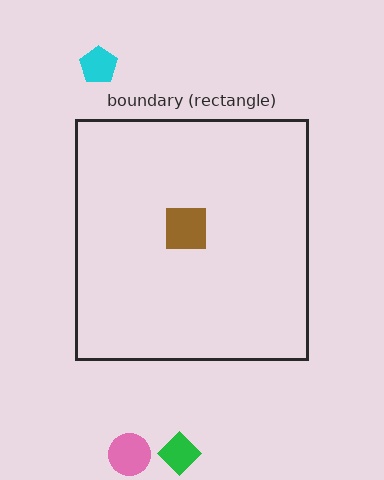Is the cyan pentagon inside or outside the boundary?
Outside.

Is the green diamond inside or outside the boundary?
Outside.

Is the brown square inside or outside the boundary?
Inside.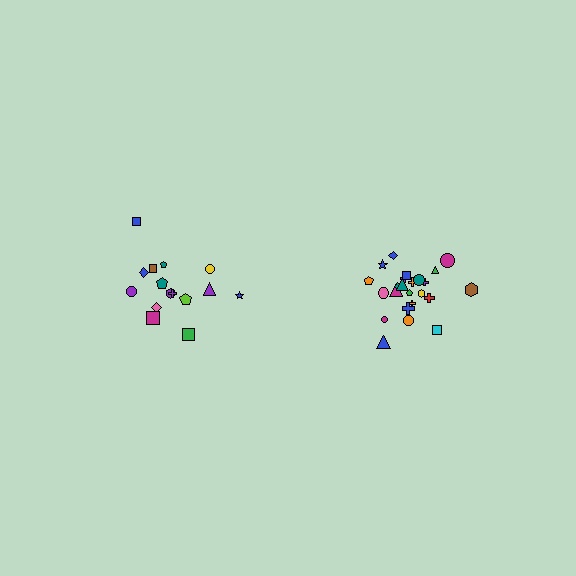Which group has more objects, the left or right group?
The right group.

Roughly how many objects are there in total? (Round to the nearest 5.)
Roughly 40 objects in total.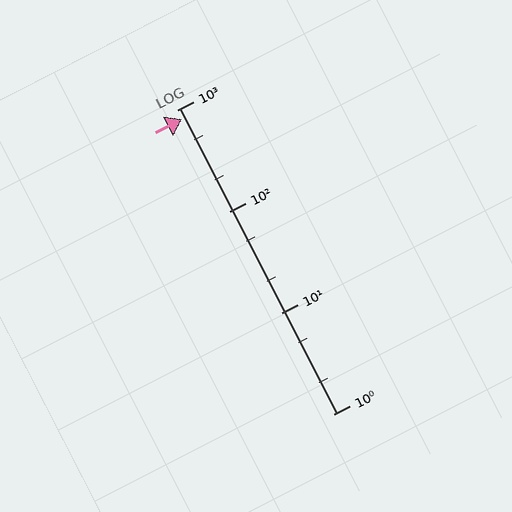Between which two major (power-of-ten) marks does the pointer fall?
The pointer is between 100 and 1000.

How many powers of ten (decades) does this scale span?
The scale spans 3 decades, from 1 to 1000.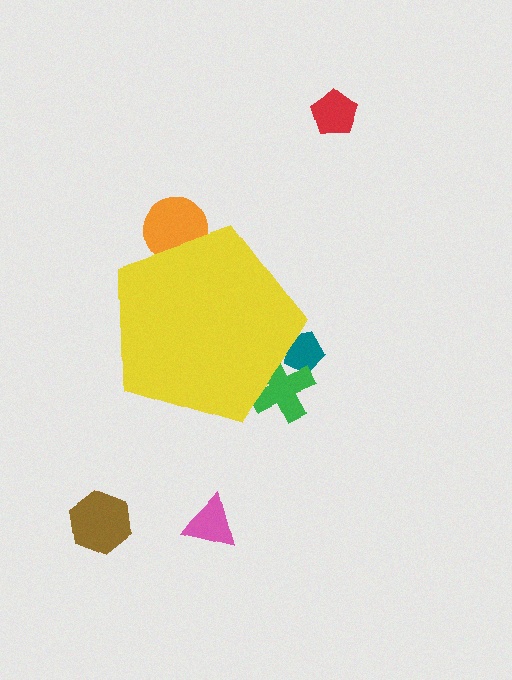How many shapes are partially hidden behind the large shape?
3 shapes are partially hidden.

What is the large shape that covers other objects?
A yellow pentagon.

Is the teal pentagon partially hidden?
Yes, the teal pentagon is partially hidden behind the yellow pentagon.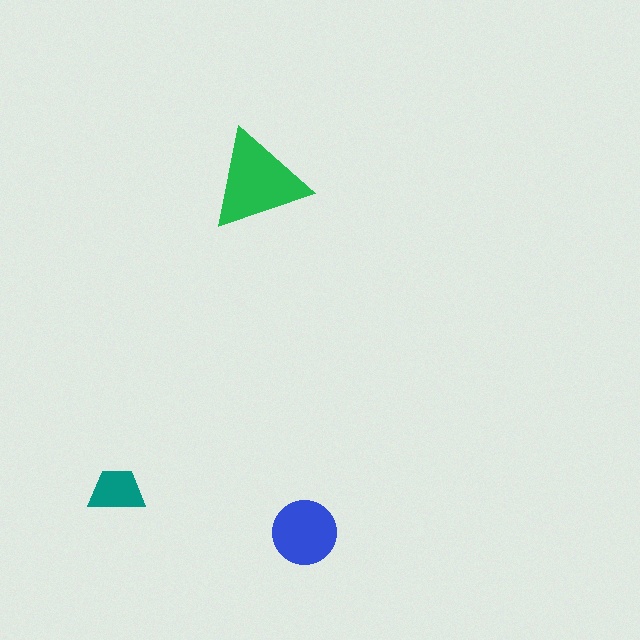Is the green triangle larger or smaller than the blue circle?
Larger.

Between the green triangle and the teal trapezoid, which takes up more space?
The green triangle.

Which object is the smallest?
The teal trapezoid.